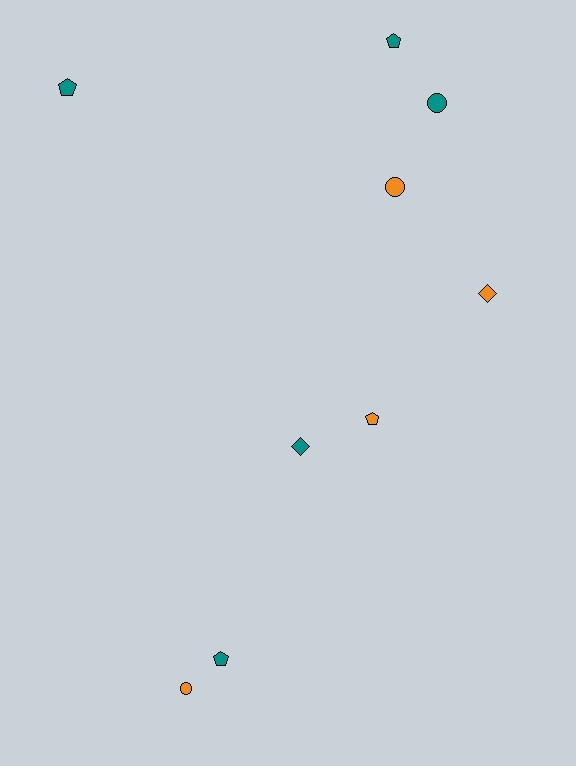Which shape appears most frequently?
Pentagon, with 4 objects.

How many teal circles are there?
There is 1 teal circle.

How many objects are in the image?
There are 9 objects.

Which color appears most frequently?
Teal, with 5 objects.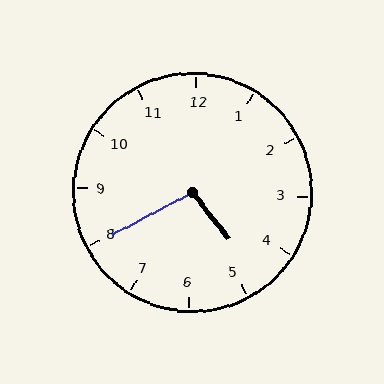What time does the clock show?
4:40.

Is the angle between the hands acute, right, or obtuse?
It is obtuse.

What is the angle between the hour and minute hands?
Approximately 100 degrees.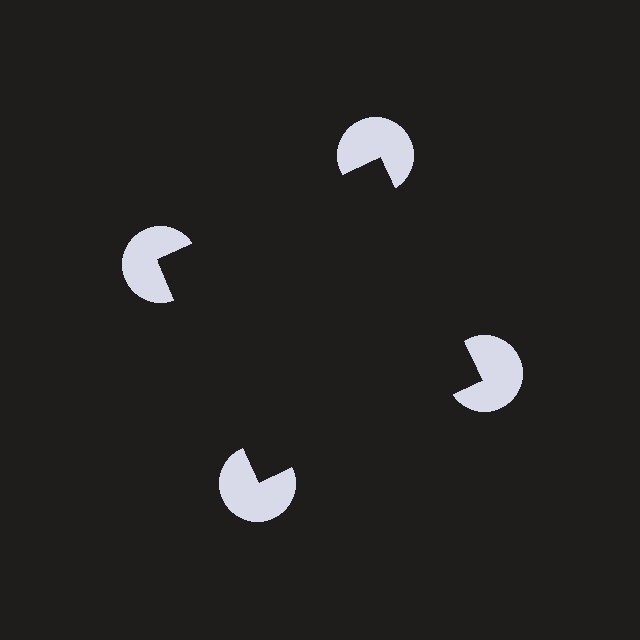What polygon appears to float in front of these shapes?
An illusory square — its edges are inferred from the aligned wedge cuts in the pac-man discs, not physically drawn.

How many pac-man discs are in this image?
There are 4 — one at each vertex of the illusory square.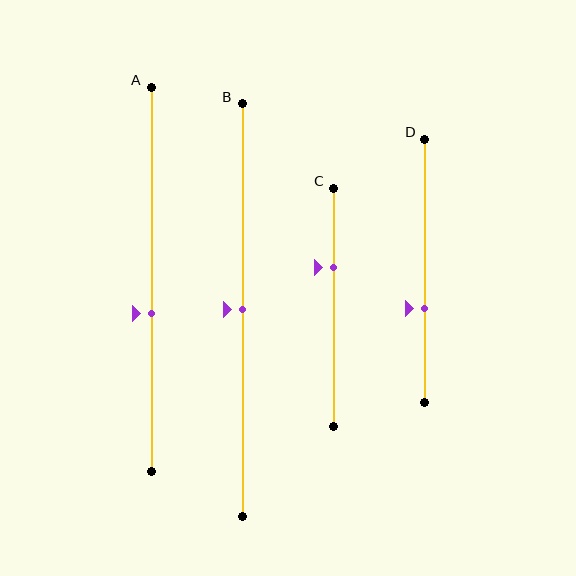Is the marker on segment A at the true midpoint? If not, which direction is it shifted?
No, the marker on segment A is shifted downward by about 9% of the segment length.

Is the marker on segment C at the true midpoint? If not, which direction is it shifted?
No, the marker on segment C is shifted upward by about 17% of the segment length.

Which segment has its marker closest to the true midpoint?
Segment B has its marker closest to the true midpoint.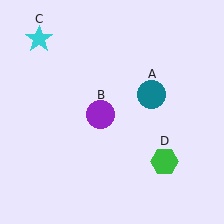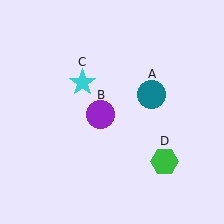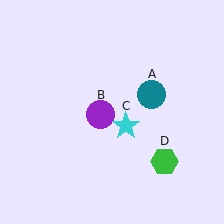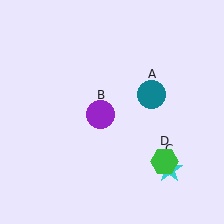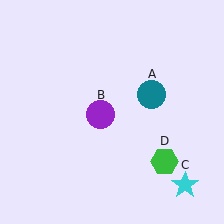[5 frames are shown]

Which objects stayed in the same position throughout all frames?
Teal circle (object A) and purple circle (object B) and green hexagon (object D) remained stationary.